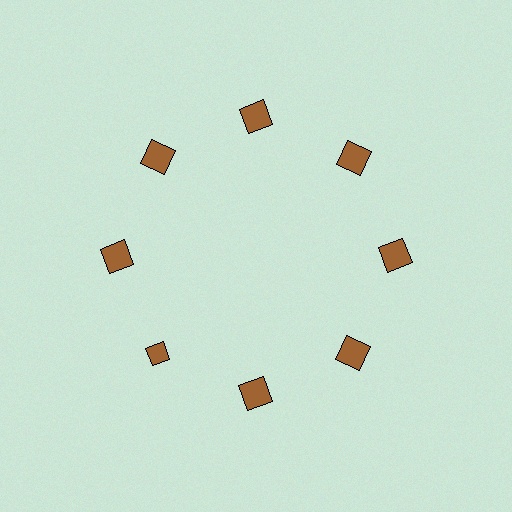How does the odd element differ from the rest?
It has a different shape: diamond instead of square.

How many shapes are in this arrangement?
There are 8 shapes arranged in a ring pattern.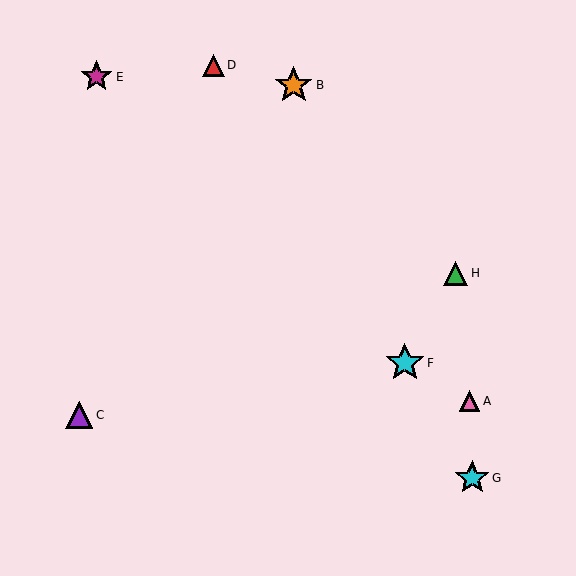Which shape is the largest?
The cyan star (labeled F) is the largest.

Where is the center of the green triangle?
The center of the green triangle is at (455, 273).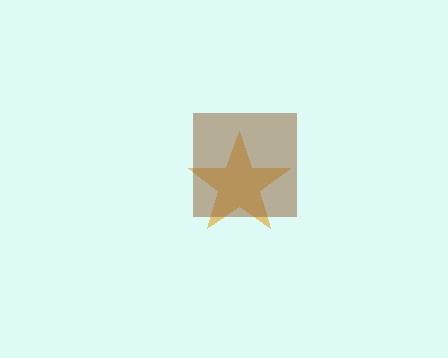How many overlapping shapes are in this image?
There are 2 overlapping shapes in the image.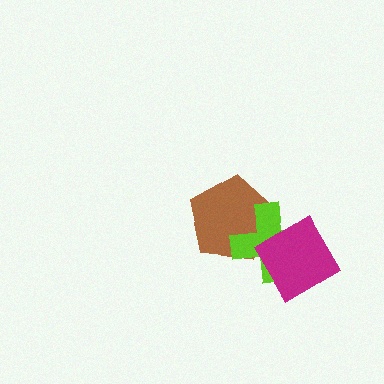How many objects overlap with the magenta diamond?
1 object overlaps with the magenta diamond.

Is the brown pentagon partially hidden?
Yes, it is partially covered by another shape.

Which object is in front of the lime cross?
The magenta diamond is in front of the lime cross.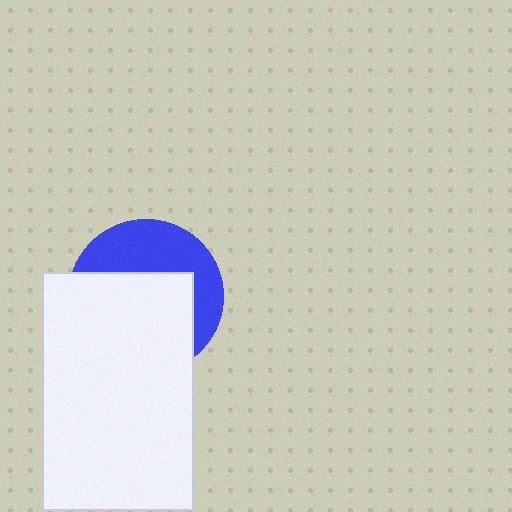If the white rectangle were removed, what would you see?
You would see the complete blue circle.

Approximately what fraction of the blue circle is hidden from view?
Roughly 59% of the blue circle is hidden behind the white rectangle.